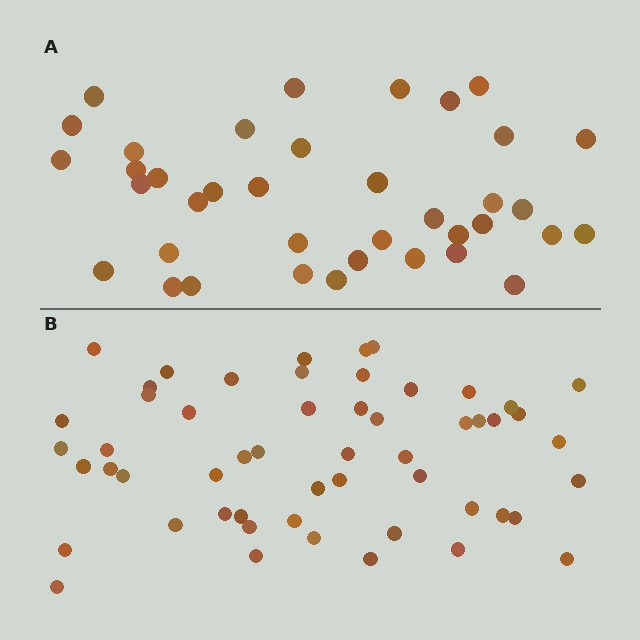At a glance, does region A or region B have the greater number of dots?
Region B (the bottom region) has more dots.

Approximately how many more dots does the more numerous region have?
Region B has approximately 15 more dots than region A.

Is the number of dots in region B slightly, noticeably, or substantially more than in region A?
Region B has noticeably more, but not dramatically so. The ratio is roughly 1.4 to 1.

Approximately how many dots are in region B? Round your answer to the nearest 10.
About 50 dots. (The exact count is 54, which rounds to 50.)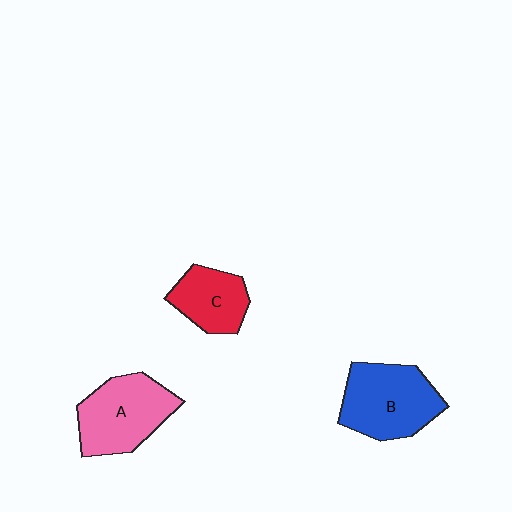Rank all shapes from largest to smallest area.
From largest to smallest: B (blue), A (pink), C (red).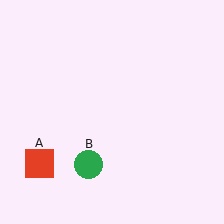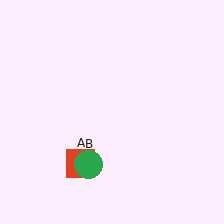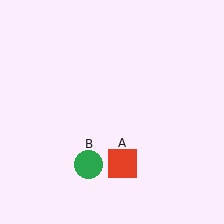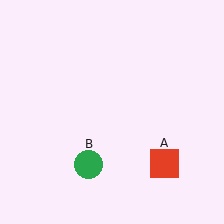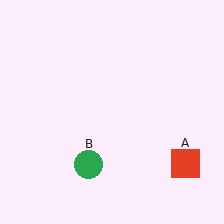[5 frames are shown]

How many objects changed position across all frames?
1 object changed position: red square (object A).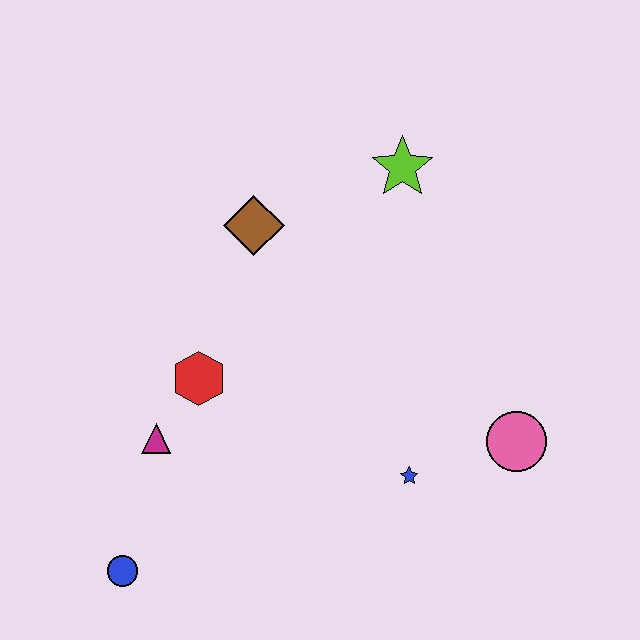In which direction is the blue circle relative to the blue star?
The blue circle is to the left of the blue star.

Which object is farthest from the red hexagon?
The pink circle is farthest from the red hexagon.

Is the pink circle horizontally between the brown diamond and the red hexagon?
No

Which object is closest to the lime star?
The brown diamond is closest to the lime star.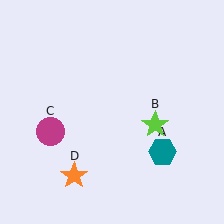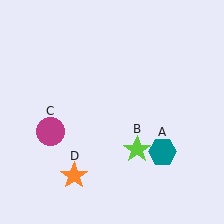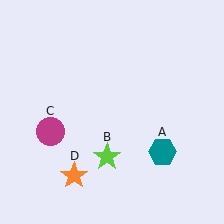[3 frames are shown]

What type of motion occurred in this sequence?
The lime star (object B) rotated clockwise around the center of the scene.